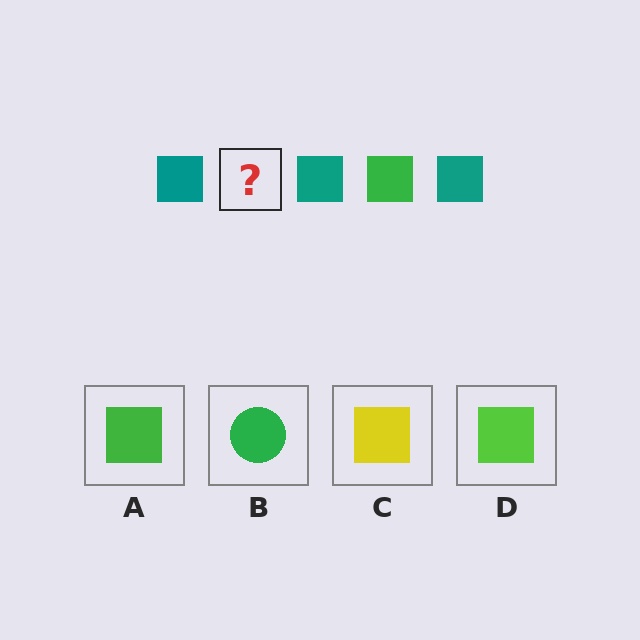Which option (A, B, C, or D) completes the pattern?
A.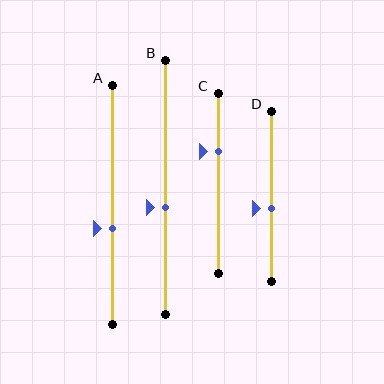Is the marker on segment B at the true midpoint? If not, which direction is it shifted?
No, the marker on segment B is shifted downward by about 8% of the segment length.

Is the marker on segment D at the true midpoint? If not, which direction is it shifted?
No, the marker on segment D is shifted downward by about 7% of the segment length.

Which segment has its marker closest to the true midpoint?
Segment D has its marker closest to the true midpoint.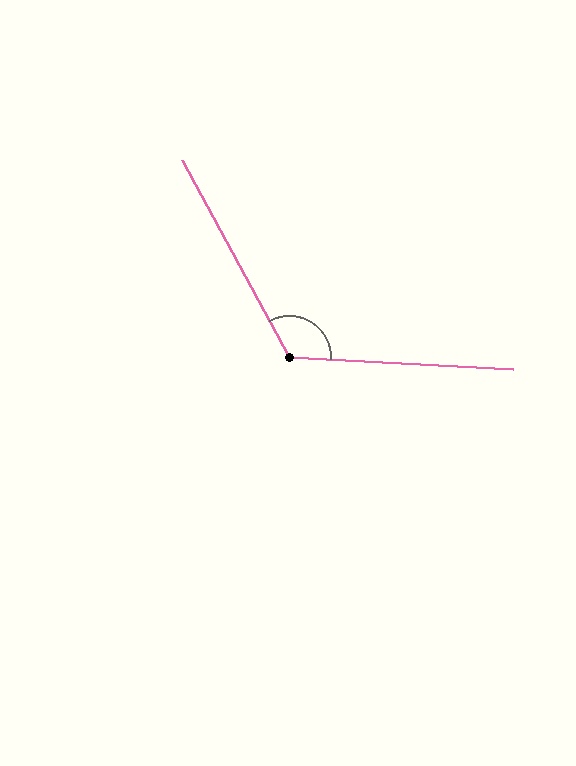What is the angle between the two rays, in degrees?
Approximately 122 degrees.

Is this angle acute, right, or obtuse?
It is obtuse.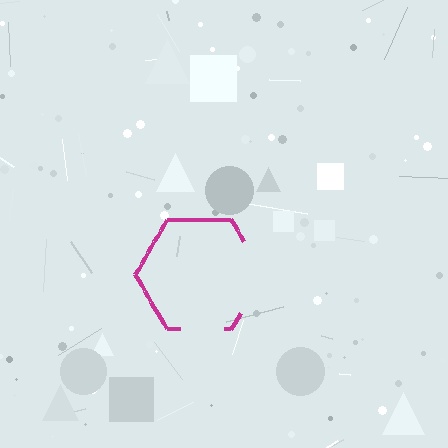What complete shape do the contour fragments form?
The contour fragments form a hexagon.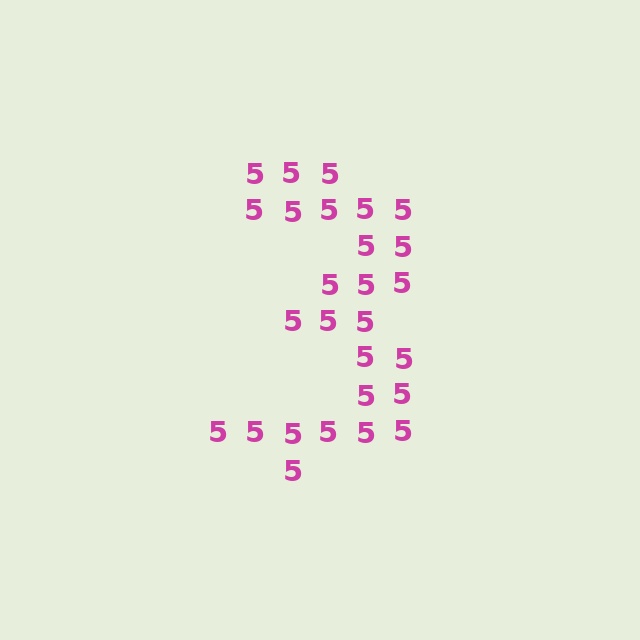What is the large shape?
The large shape is the digit 3.